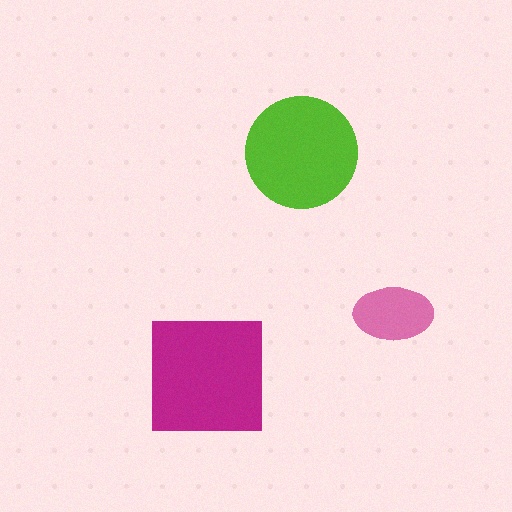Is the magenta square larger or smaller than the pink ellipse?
Larger.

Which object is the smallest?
The pink ellipse.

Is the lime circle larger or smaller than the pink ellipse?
Larger.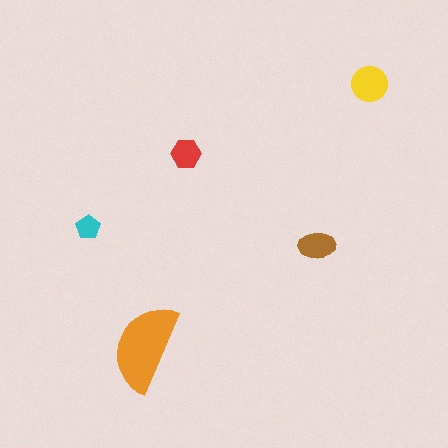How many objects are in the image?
There are 5 objects in the image.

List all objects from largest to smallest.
The orange semicircle, the yellow circle, the brown ellipse, the red hexagon, the cyan pentagon.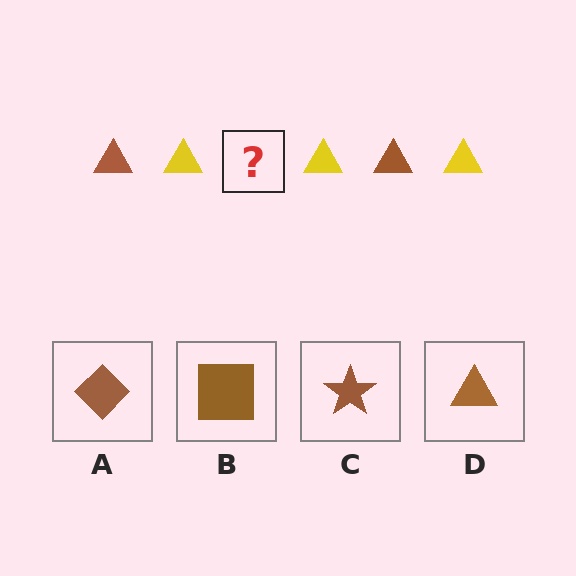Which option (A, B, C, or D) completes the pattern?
D.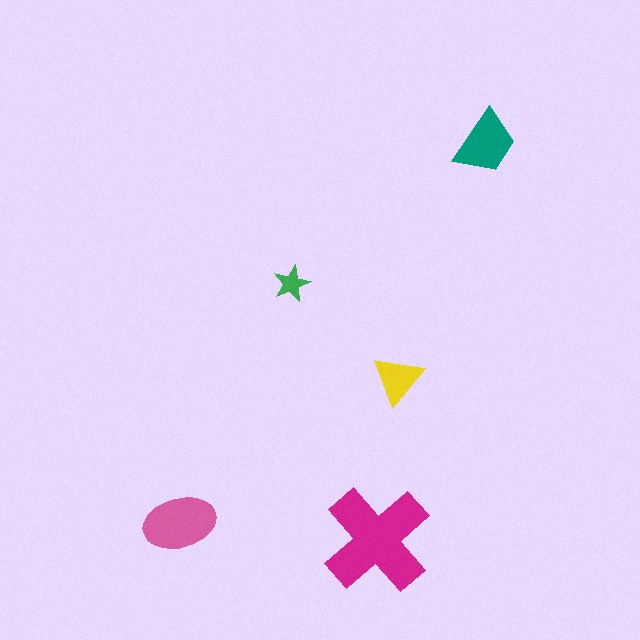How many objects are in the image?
There are 5 objects in the image.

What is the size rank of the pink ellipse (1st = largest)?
2nd.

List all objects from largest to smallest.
The magenta cross, the pink ellipse, the teal trapezoid, the yellow triangle, the green star.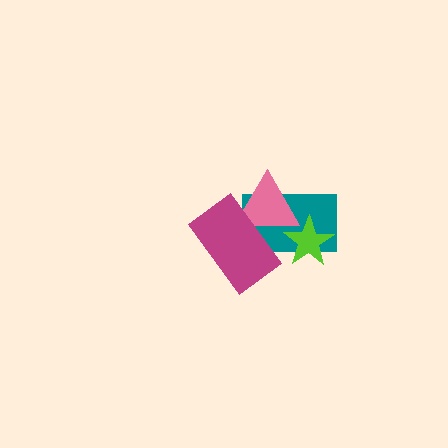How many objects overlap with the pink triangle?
3 objects overlap with the pink triangle.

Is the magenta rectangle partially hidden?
No, no other shape covers it.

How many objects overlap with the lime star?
2 objects overlap with the lime star.